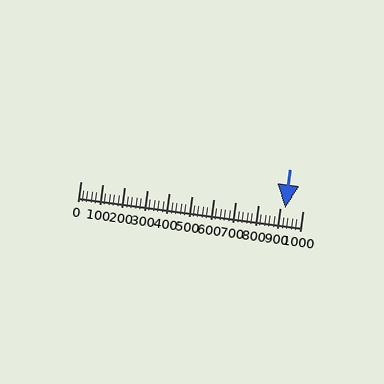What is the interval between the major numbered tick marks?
The major tick marks are spaced 100 units apart.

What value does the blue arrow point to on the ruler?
The blue arrow points to approximately 920.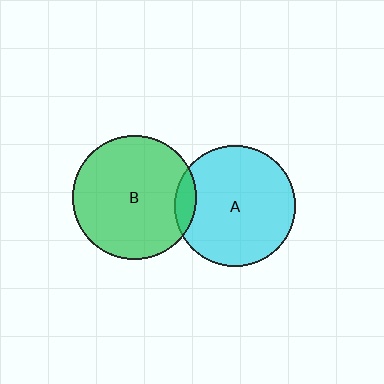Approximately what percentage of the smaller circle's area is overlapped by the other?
Approximately 10%.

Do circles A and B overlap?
Yes.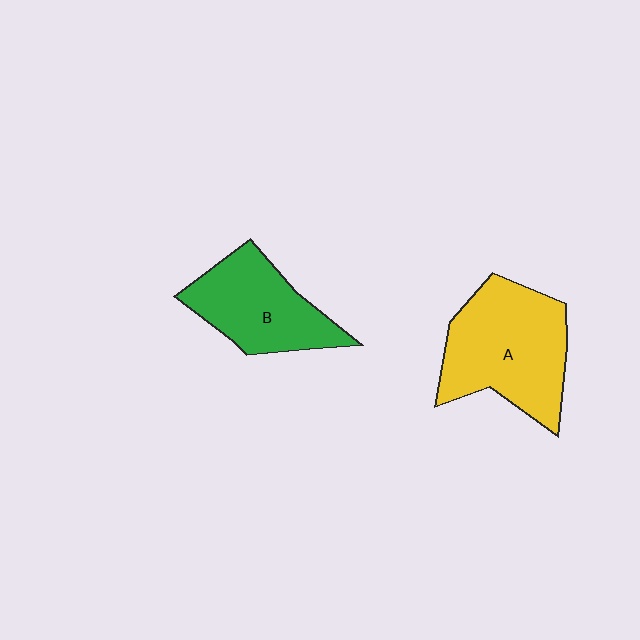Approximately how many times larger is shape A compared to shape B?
Approximately 1.3 times.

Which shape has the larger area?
Shape A (yellow).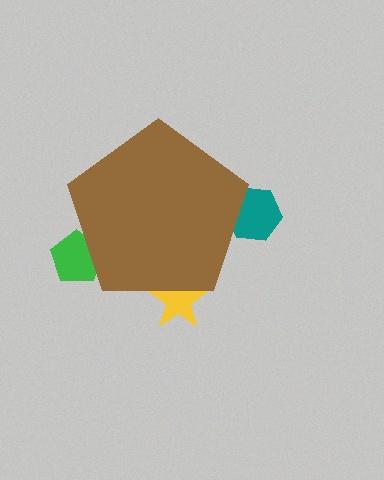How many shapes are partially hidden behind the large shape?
3 shapes are partially hidden.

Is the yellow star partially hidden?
Yes, the yellow star is partially hidden behind the brown pentagon.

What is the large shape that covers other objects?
A brown pentagon.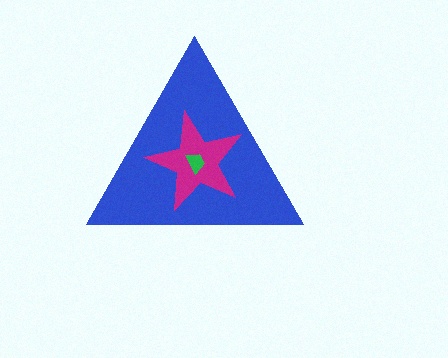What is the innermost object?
The green trapezoid.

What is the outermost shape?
The blue triangle.